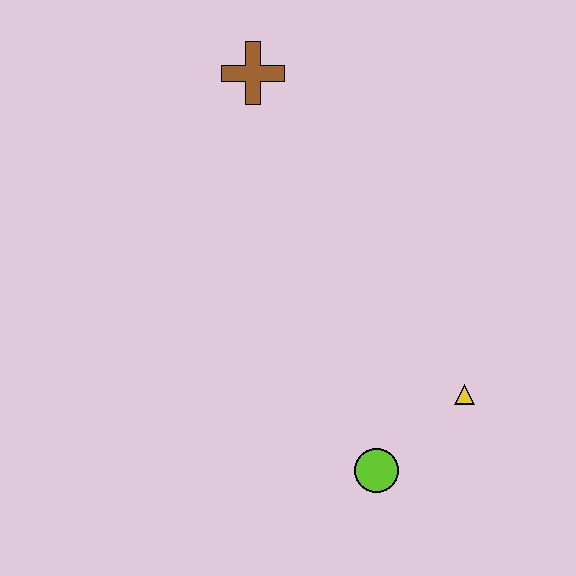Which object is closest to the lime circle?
The yellow triangle is closest to the lime circle.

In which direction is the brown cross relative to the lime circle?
The brown cross is above the lime circle.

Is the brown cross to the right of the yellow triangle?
No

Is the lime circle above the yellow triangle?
No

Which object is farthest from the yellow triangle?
The brown cross is farthest from the yellow triangle.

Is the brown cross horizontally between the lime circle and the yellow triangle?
No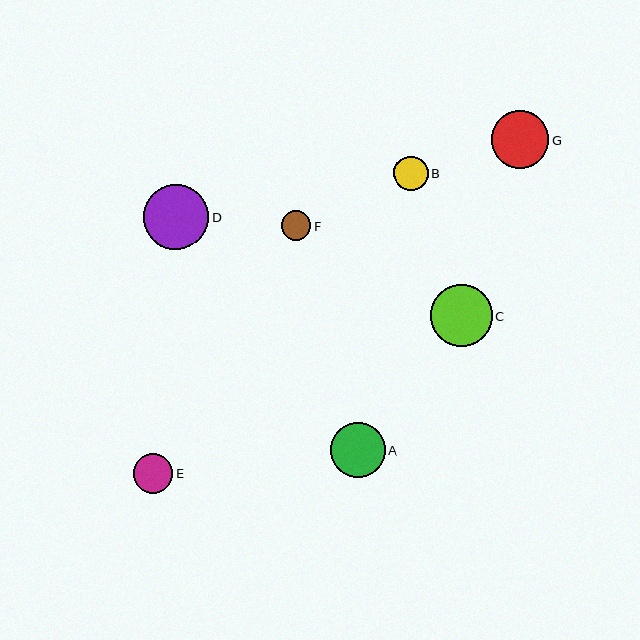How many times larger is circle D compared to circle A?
Circle D is approximately 1.2 times the size of circle A.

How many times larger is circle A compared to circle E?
Circle A is approximately 1.4 times the size of circle E.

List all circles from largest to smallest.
From largest to smallest: D, C, G, A, E, B, F.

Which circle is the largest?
Circle D is the largest with a size of approximately 65 pixels.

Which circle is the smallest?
Circle F is the smallest with a size of approximately 29 pixels.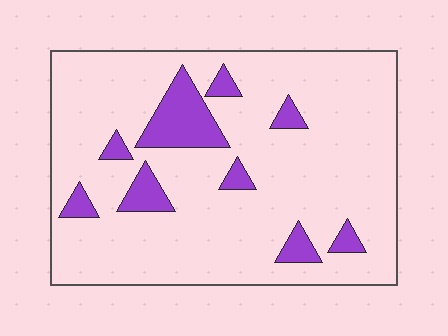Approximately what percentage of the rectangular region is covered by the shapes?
Approximately 15%.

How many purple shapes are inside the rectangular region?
9.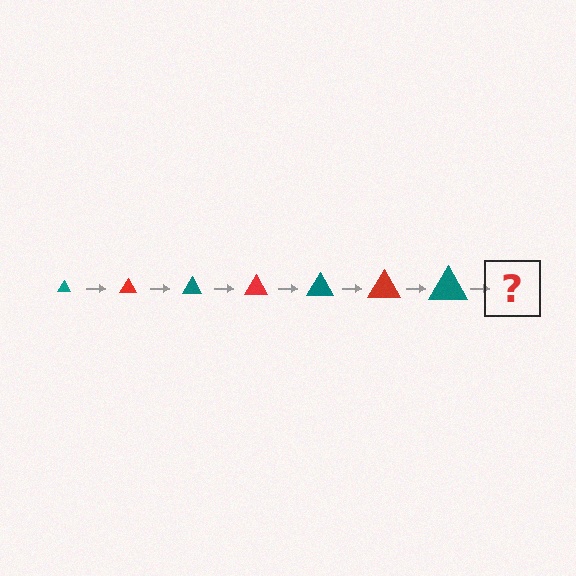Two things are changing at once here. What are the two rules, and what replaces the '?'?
The two rules are that the triangle grows larger each step and the color cycles through teal and red. The '?' should be a red triangle, larger than the previous one.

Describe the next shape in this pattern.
It should be a red triangle, larger than the previous one.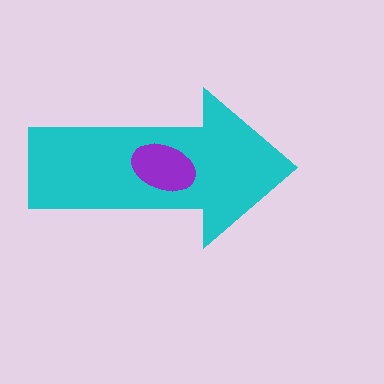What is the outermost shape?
The cyan arrow.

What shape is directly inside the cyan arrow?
The purple ellipse.